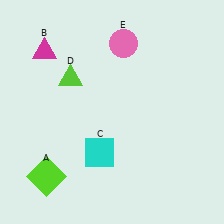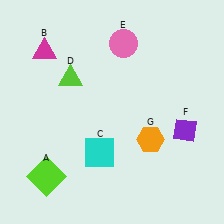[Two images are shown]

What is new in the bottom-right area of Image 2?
An orange hexagon (G) was added in the bottom-right area of Image 2.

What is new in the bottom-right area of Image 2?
A purple diamond (F) was added in the bottom-right area of Image 2.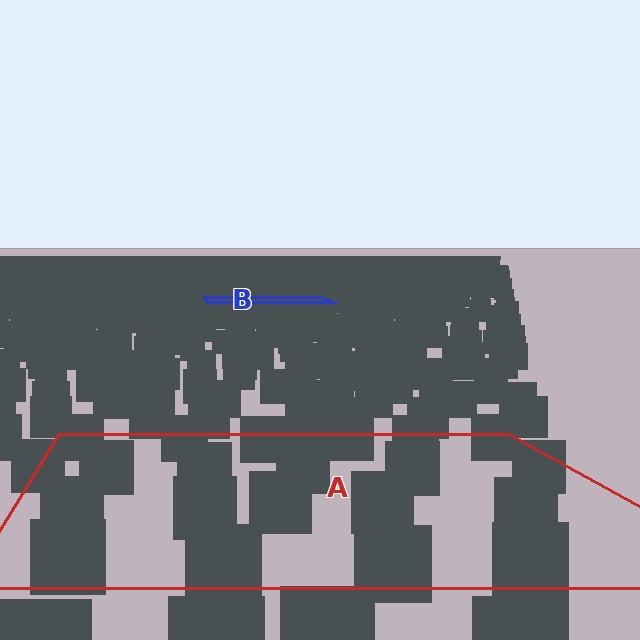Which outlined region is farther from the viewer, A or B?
Region B is farther from the viewer — the texture elements inside it appear smaller and more densely packed.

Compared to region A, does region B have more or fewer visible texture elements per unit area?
Region B has more texture elements per unit area — they are packed more densely because it is farther away.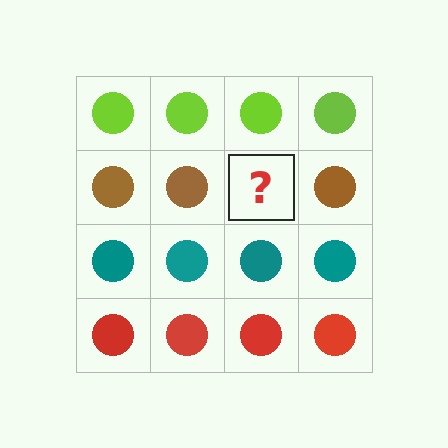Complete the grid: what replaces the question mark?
The question mark should be replaced with a brown circle.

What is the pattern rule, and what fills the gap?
The rule is that each row has a consistent color. The gap should be filled with a brown circle.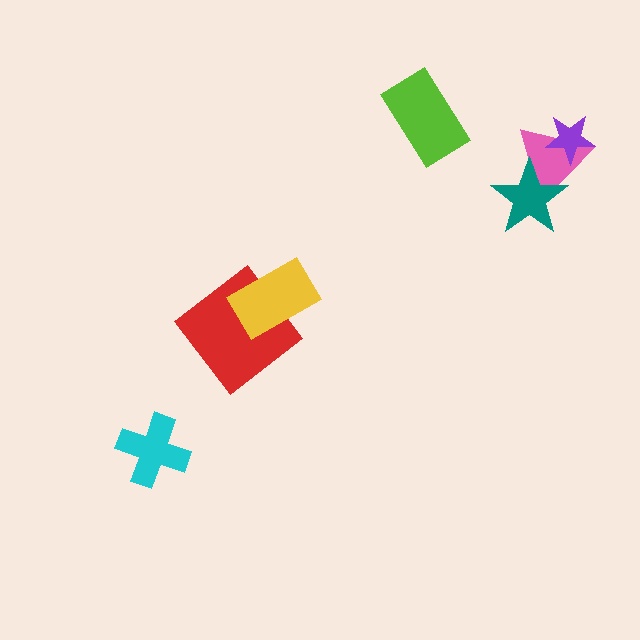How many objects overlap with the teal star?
1 object overlaps with the teal star.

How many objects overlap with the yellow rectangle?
1 object overlaps with the yellow rectangle.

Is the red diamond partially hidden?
Yes, it is partially covered by another shape.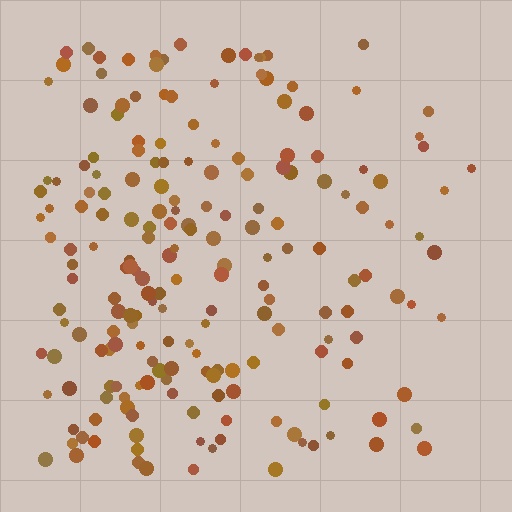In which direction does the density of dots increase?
From right to left, with the left side densest.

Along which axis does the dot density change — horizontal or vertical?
Horizontal.